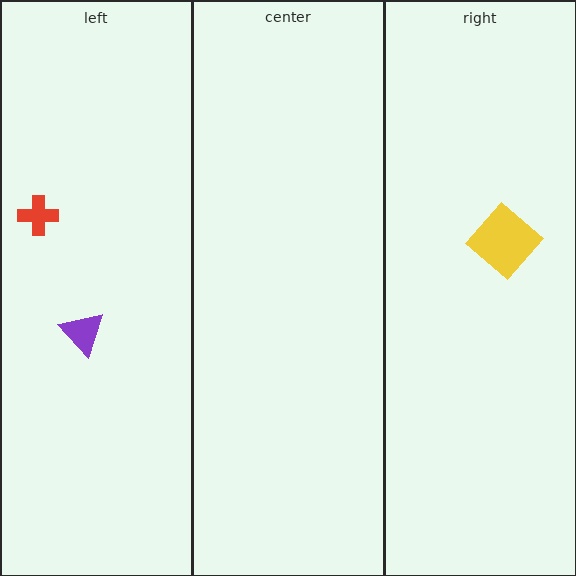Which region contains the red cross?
The left region.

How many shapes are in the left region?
2.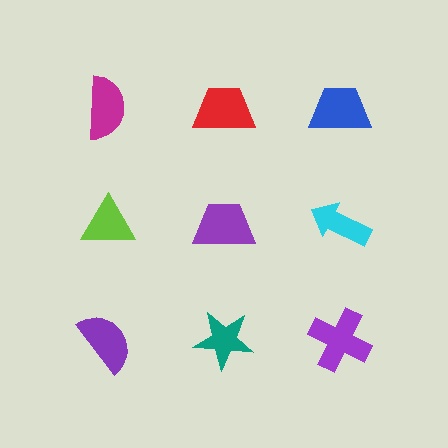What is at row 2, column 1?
A lime triangle.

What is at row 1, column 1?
A magenta semicircle.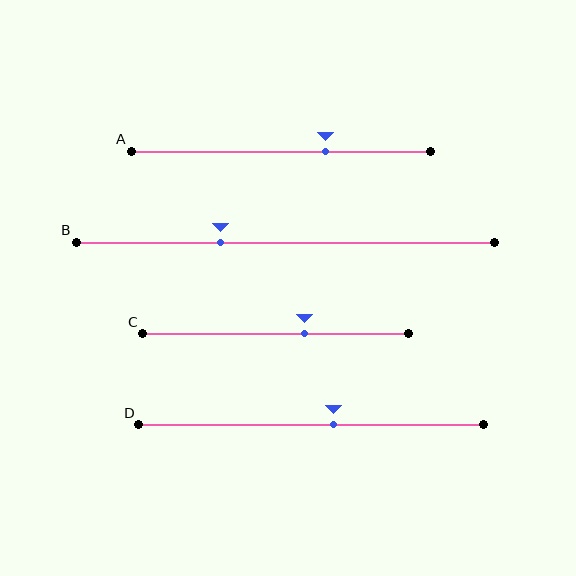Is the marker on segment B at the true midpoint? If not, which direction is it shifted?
No, the marker on segment B is shifted to the left by about 16% of the segment length.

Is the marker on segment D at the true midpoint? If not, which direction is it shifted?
No, the marker on segment D is shifted to the right by about 6% of the segment length.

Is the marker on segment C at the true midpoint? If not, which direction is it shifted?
No, the marker on segment C is shifted to the right by about 11% of the segment length.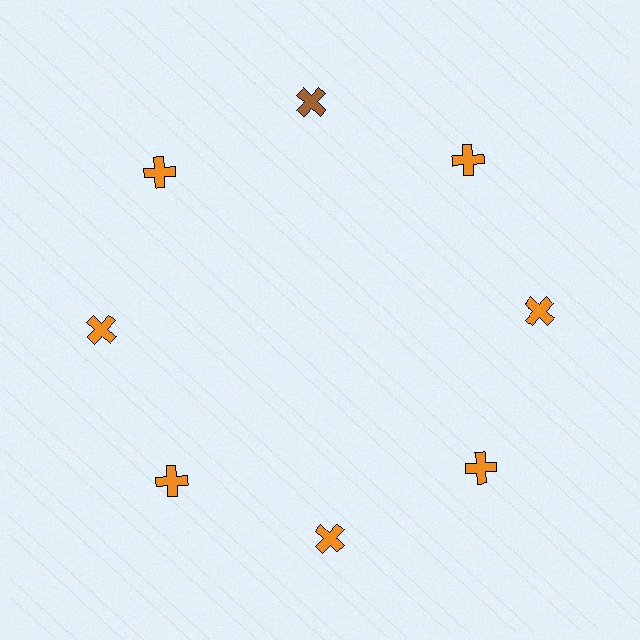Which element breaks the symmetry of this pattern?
The brown cross at roughly the 12 o'clock position breaks the symmetry. All other shapes are orange crosses.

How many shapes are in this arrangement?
There are 8 shapes arranged in a ring pattern.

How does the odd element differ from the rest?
It has a different color: brown instead of orange.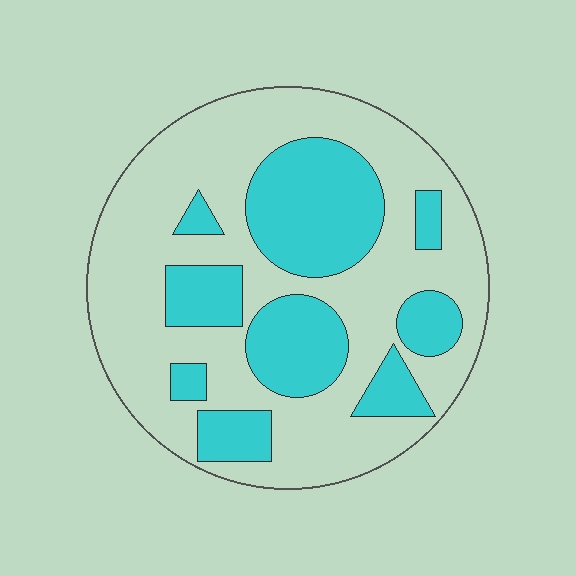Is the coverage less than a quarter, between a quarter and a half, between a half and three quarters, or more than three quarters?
Between a quarter and a half.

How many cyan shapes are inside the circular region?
9.